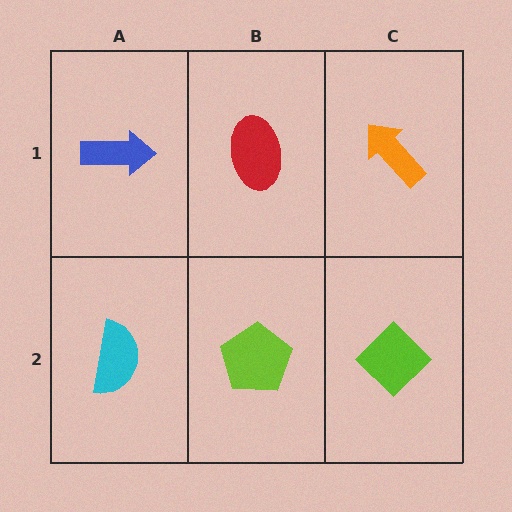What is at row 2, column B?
A lime pentagon.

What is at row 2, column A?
A cyan semicircle.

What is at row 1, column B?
A red ellipse.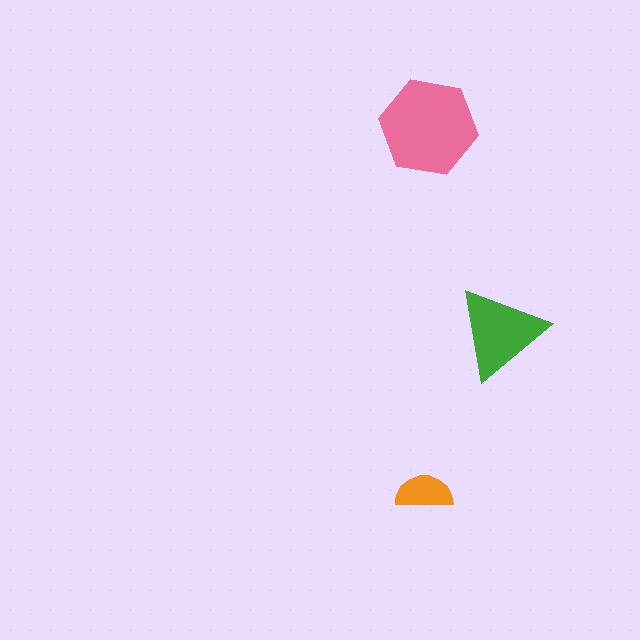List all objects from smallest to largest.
The orange semicircle, the green triangle, the pink hexagon.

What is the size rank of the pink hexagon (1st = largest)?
1st.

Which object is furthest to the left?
The orange semicircle is leftmost.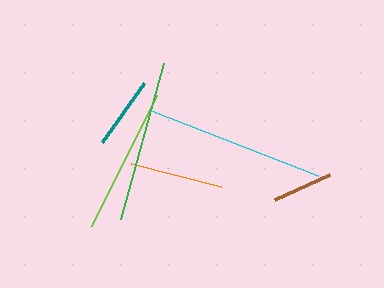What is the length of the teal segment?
The teal segment is approximately 73 pixels long.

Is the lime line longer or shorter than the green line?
The green line is longer than the lime line.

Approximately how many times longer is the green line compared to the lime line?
The green line is approximately 1.1 times the length of the lime line.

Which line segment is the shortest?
The brown line is the shortest at approximately 60 pixels.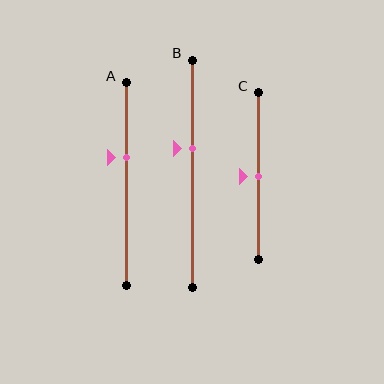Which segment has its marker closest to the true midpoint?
Segment C has its marker closest to the true midpoint.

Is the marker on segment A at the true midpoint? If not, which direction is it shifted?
No, the marker on segment A is shifted upward by about 13% of the segment length.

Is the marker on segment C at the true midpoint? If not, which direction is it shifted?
Yes, the marker on segment C is at the true midpoint.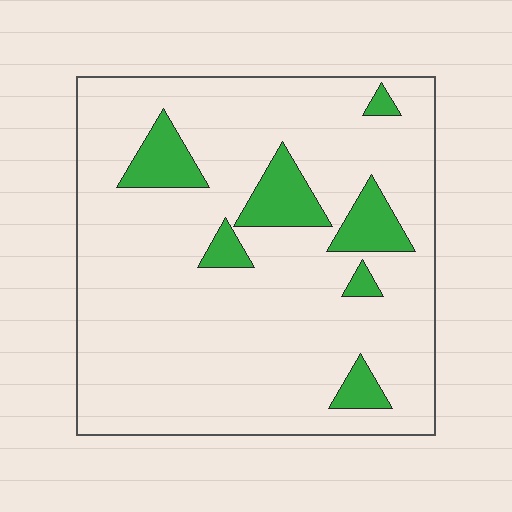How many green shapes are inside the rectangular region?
7.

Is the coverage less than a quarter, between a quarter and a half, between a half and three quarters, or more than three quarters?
Less than a quarter.